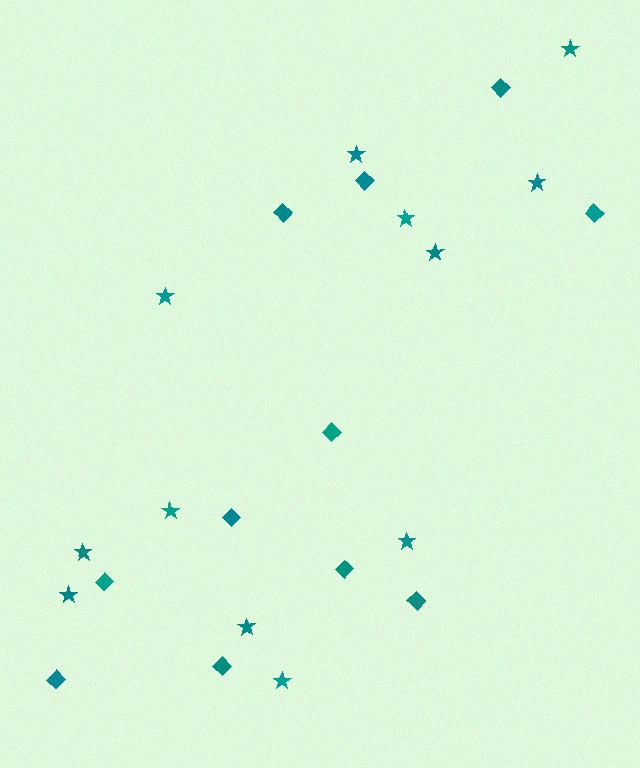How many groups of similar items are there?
There are 2 groups: one group of diamonds (11) and one group of stars (12).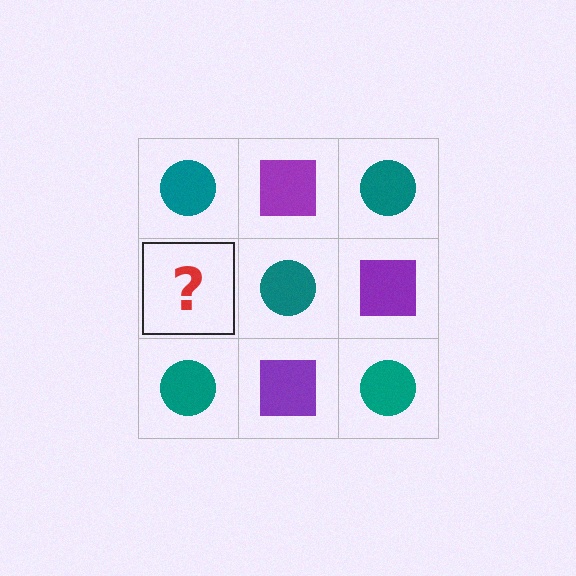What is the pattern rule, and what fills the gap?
The rule is that it alternates teal circle and purple square in a checkerboard pattern. The gap should be filled with a purple square.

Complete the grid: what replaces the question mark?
The question mark should be replaced with a purple square.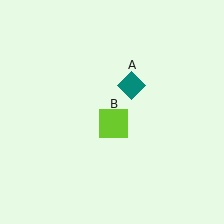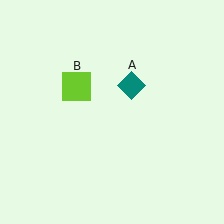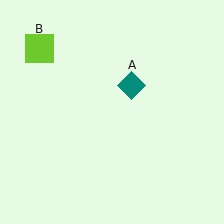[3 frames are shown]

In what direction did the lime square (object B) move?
The lime square (object B) moved up and to the left.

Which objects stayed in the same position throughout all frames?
Teal diamond (object A) remained stationary.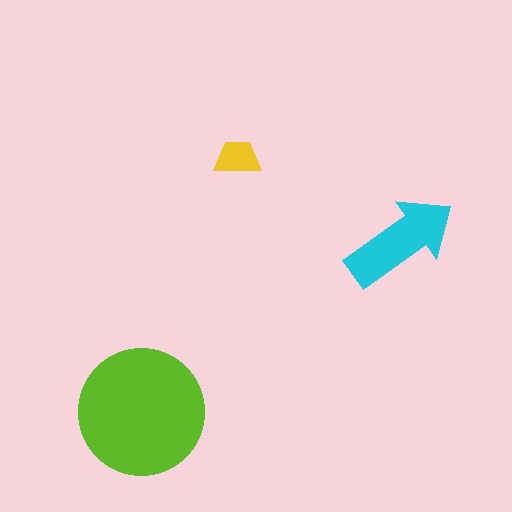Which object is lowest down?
The lime circle is bottommost.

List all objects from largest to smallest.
The lime circle, the cyan arrow, the yellow trapezoid.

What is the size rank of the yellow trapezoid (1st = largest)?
3rd.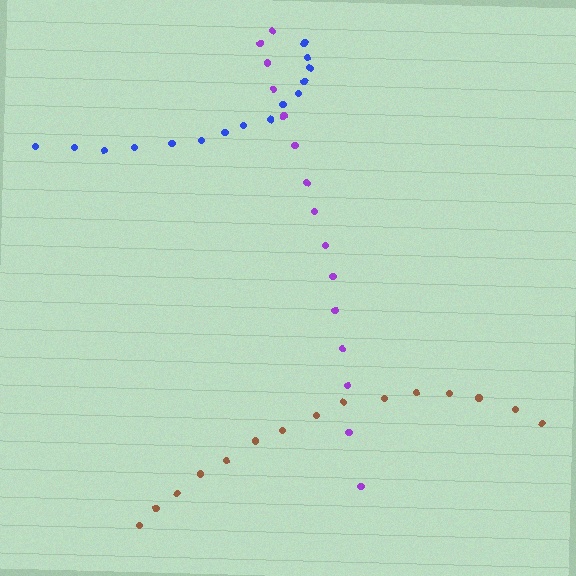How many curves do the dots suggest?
There are 3 distinct paths.